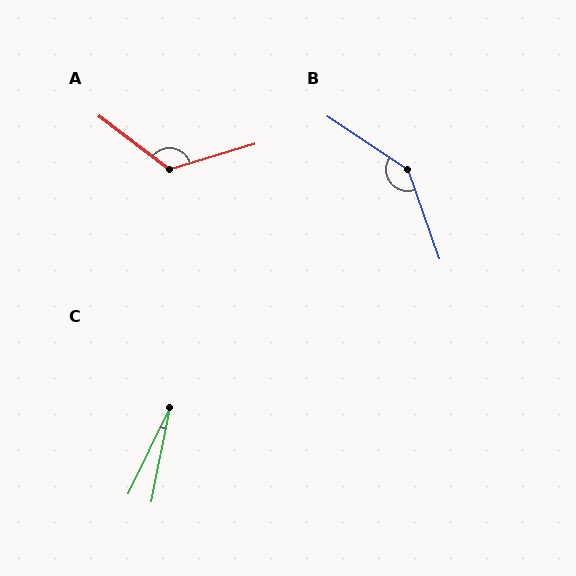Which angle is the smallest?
C, at approximately 15 degrees.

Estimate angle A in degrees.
Approximately 126 degrees.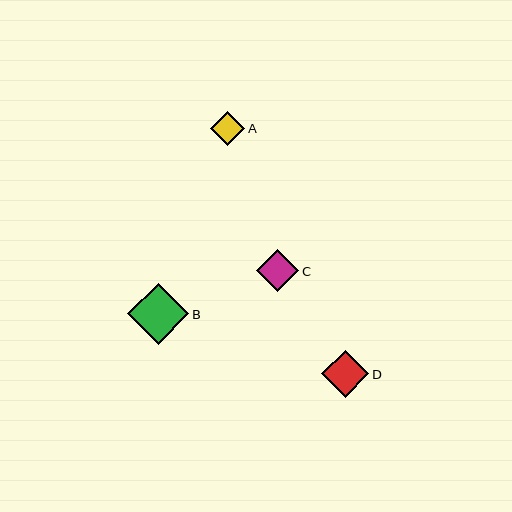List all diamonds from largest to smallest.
From largest to smallest: B, D, C, A.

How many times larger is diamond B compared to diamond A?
Diamond B is approximately 1.8 times the size of diamond A.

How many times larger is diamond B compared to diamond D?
Diamond B is approximately 1.3 times the size of diamond D.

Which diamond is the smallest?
Diamond A is the smallest with a size of approximately 34 pixels.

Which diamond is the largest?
Diamond B is the largest with a size of approximately 61 pixels.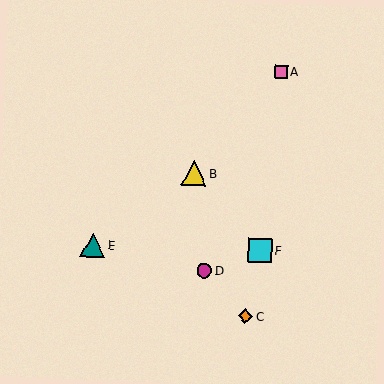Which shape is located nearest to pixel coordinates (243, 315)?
The orange diamond (labeled C) at (245, 316) is nearest to that location.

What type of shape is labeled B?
Shape B is a yellow triangle.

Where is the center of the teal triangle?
The center of the teal triangle is at (93, 245).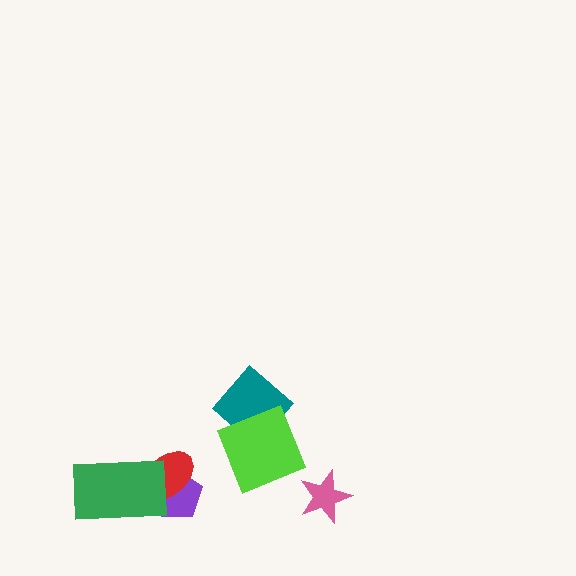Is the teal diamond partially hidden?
Yes, it is partially covered by another shape.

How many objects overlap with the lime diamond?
1 object overlaps with the lime diamond.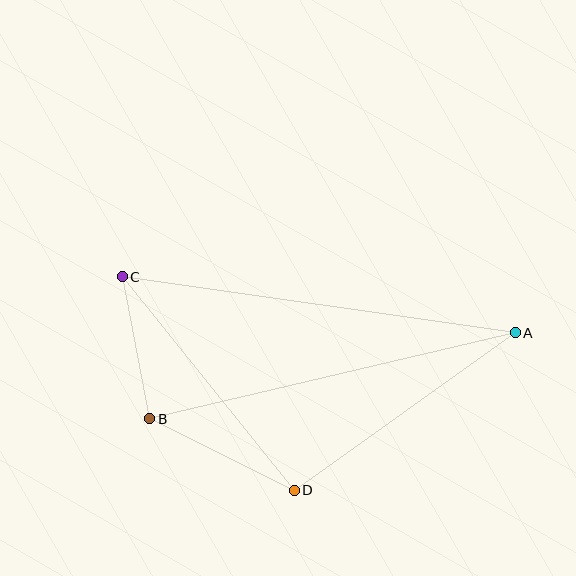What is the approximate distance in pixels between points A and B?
The distance between A and B is approximately 376 pixels.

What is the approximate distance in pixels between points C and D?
The distance between C and D is approximately 274 pixels.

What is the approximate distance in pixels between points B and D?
The distance between B and D is approximately 161 pixels.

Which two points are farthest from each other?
Points A and C are farthest from each other.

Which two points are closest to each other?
Points B and C are closest to each other.